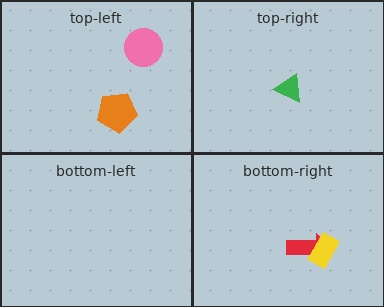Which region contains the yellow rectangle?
The bottom-right region.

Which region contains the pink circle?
The top-left region.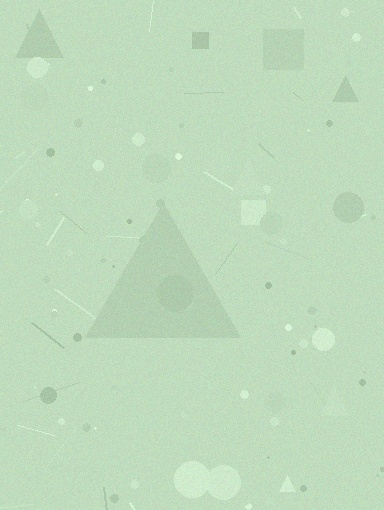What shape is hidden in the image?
A triangle is hidden in the image.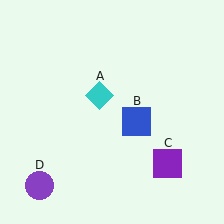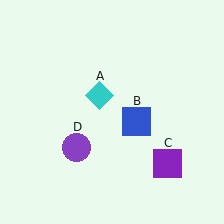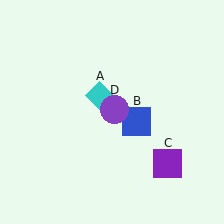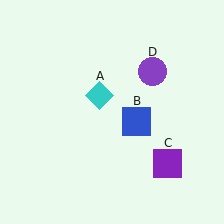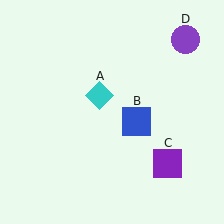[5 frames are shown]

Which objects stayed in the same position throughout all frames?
Cyan diamond (object A) and blue square (object B) and purple square (object C) remained stationary.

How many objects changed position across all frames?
1 object changed position: purple circle (object D).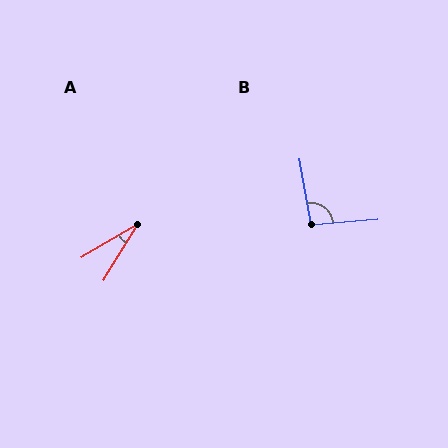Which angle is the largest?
B, at approximately 96 degrees.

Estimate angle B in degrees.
Approximately 96 degrees.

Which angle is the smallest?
A, at approximately 28 degrees.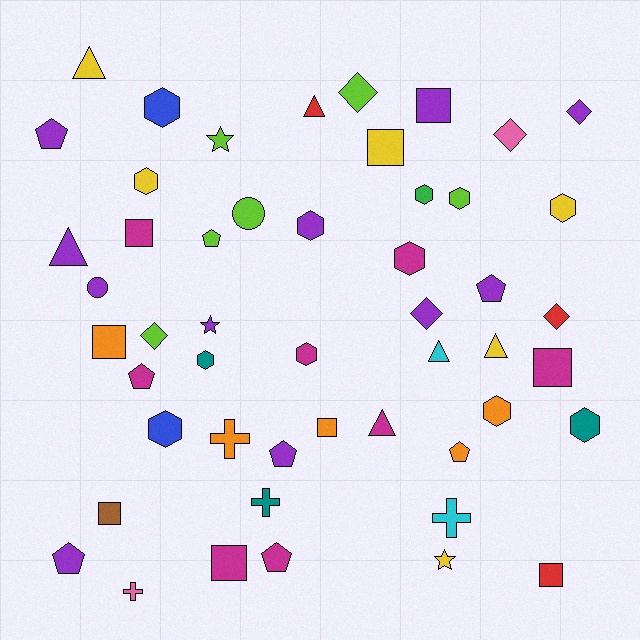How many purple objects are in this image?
There are 11 purple objects.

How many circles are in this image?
There are 2 circles.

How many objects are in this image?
There are 50 objects.